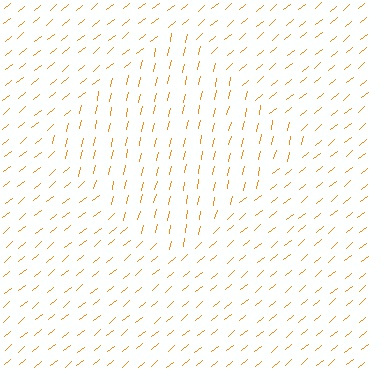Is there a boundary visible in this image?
Yes, there is a texture boundary formed by a change in line orientation.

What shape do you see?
I see a diamond.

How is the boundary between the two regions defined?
The boundary is defined purely by a change in line orientation (approximately 37 degrees difference). All lines are the same color and thickness.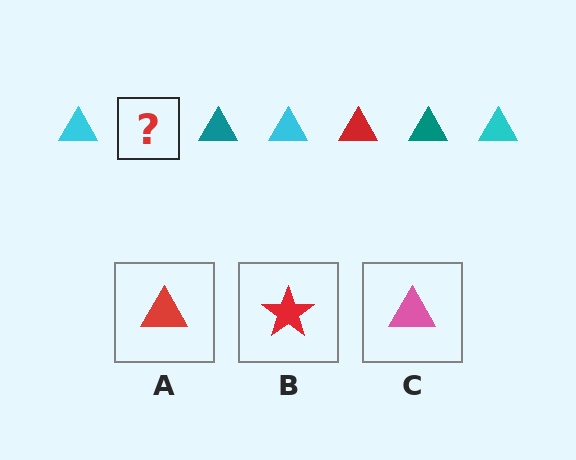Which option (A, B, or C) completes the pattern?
A.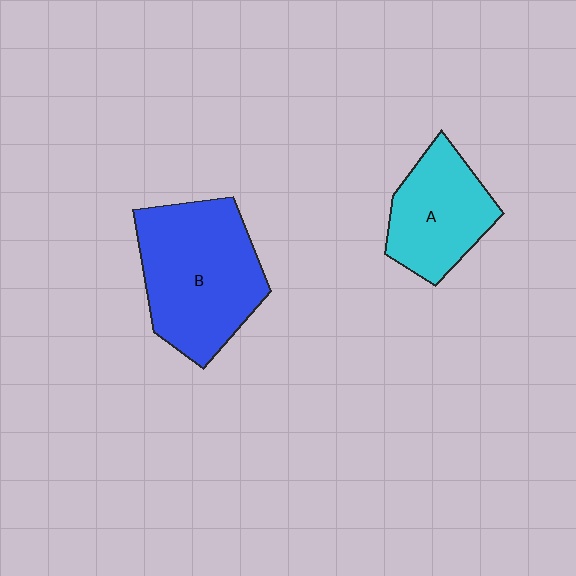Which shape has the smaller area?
Shape A (cyan).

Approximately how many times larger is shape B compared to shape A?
Approximately 1.5 times.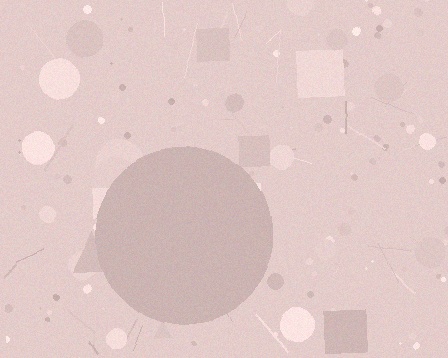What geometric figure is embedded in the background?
A circle is embedded in the background.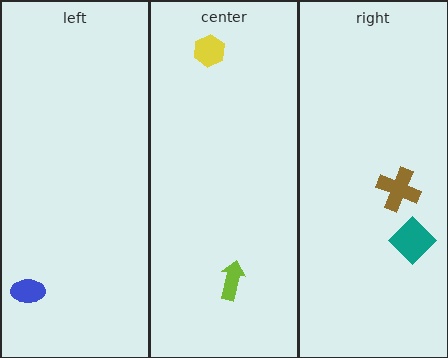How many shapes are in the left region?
1.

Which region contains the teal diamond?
The right region.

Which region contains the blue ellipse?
The left region.